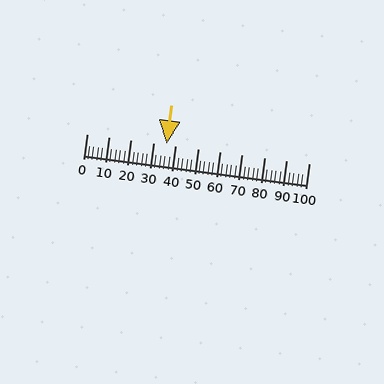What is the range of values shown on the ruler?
The ruler shows values from 0 to 100.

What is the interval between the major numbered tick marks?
The major tick marks are spaced 10 units apart.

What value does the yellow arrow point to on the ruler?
The yellow arrow points to approximately 36.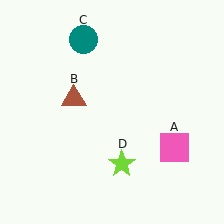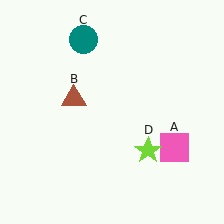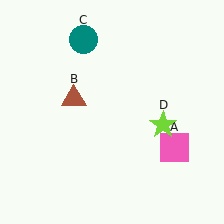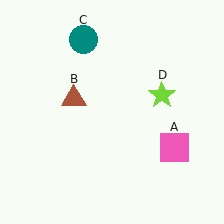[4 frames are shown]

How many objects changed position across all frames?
1 object changed position: lime star (object D).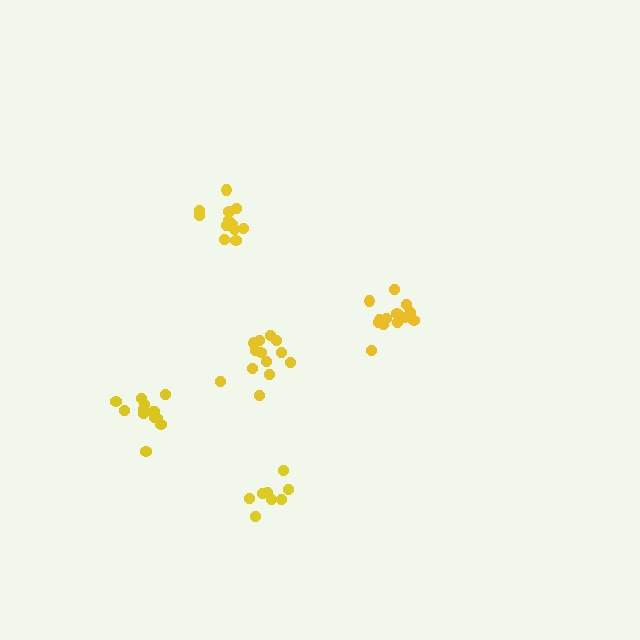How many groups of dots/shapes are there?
There are 5 groups.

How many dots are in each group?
Group 1: 13 dots, Group 2: 13 dots, Group 3: 13 dots, Group 4: 12 dots, Group 5: 8 dots (59 total).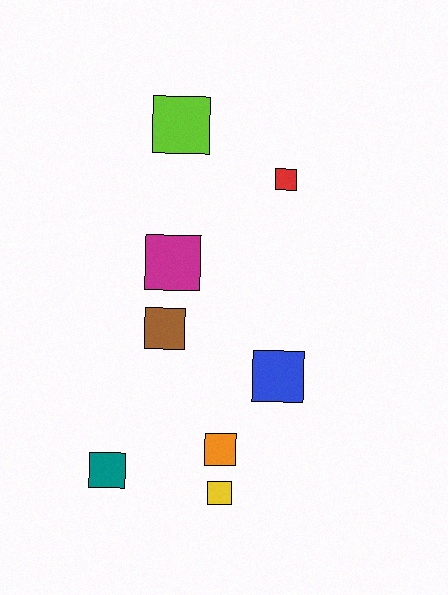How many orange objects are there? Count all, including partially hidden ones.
There is 1 orange object.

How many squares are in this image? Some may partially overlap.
There are 8 squares.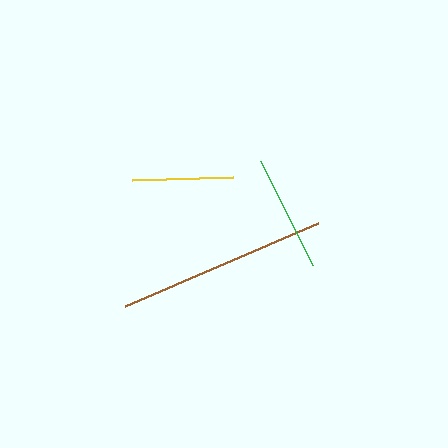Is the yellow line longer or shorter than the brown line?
The brown line is longer than the yellow line.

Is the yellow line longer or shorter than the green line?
The green line is longer than the yellow line.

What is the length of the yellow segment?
The yellow segment is approximately 101 pixels long.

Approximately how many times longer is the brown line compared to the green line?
The brown line is approximately 1.8 times the length of the green line.